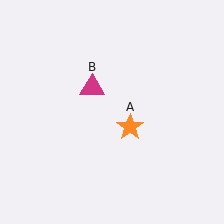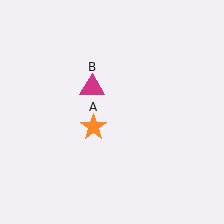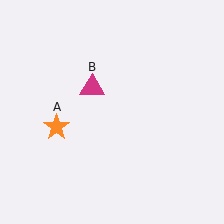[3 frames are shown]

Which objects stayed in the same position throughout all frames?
Magenta triangle (object B) remained stationary.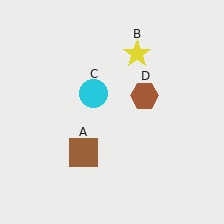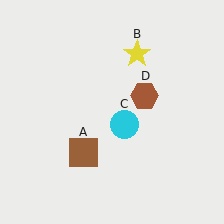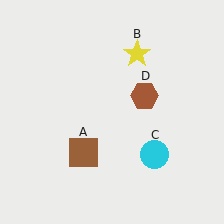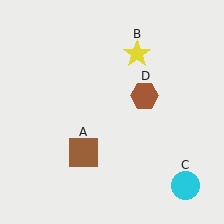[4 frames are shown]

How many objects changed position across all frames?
1 object changed position: cyan circle (object C).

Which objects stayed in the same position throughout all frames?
Brown square (object A) and yellow star (object B) and brown hexagon (object D) remained stationary.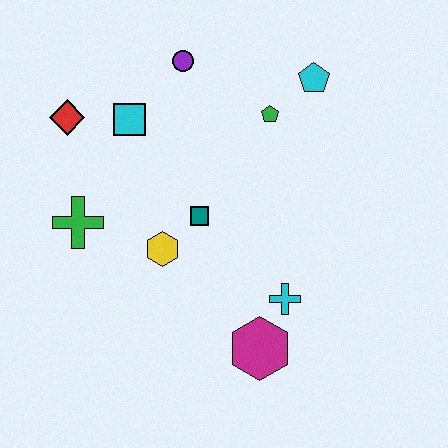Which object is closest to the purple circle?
The cyan square is closest to the purple circle.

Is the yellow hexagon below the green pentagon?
Yes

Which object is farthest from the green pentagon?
The magenta hexagon is farthest from the green pentagon.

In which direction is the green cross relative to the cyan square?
The green cross is below the cyan square.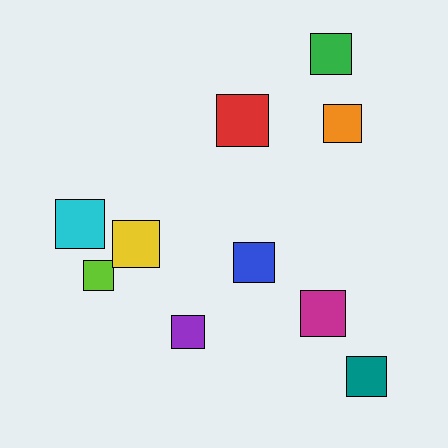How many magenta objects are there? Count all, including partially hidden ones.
There is 1 magenta object.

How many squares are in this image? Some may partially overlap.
There are 10 squares.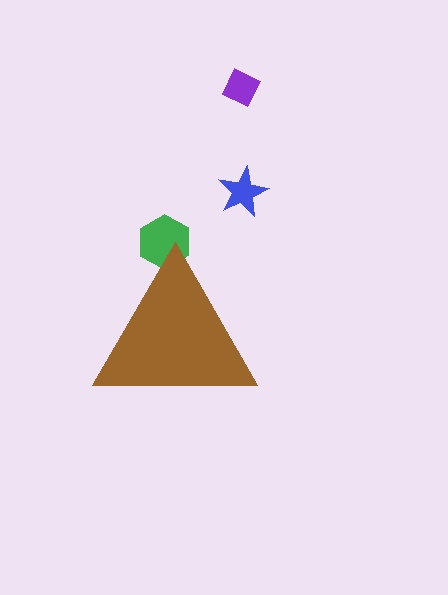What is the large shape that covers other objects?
A brown triangle.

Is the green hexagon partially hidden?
Yes, the green hexagon is partially hidden behind the brown triangle.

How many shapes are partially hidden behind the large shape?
1 shape is partially hidden.